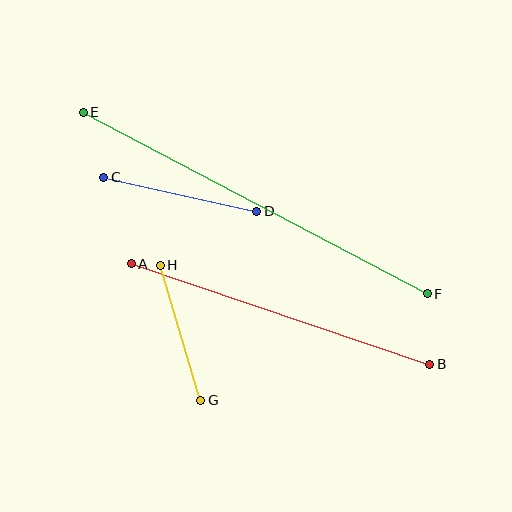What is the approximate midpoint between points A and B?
The midpoint is at approximately (280, 314) pixels.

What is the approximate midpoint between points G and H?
The midpoint is at approximately (180, 333) pixels.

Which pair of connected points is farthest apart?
Points E and F are farthest apart.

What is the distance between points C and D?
The distance is approximately 156 pixels.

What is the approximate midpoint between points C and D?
The midpoint is at approximately (180, 194) pixels.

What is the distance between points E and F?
The distance is approximately 389 pixels.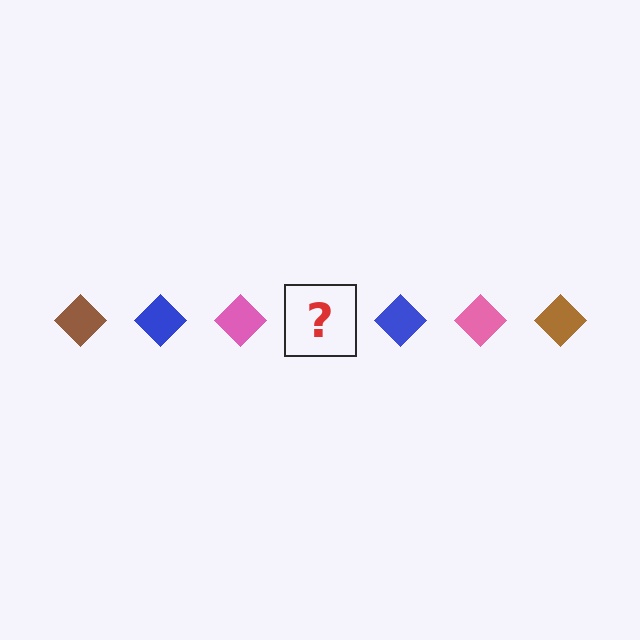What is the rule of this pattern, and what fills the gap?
The rule is that the pattern cycles through brown, blue, pink diamonds. The gap should be filled with a brown diamond.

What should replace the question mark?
The question mark should be replaced with a brown diamond.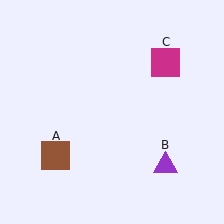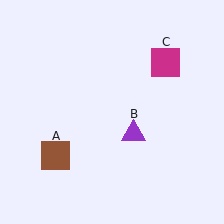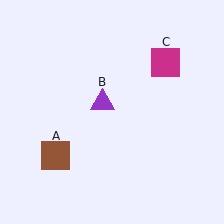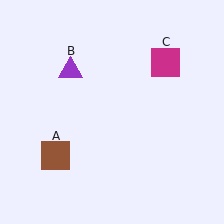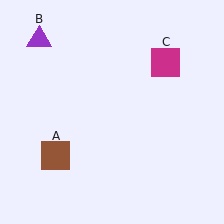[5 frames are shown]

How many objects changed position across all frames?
1 object changed position: purple triangle (object B).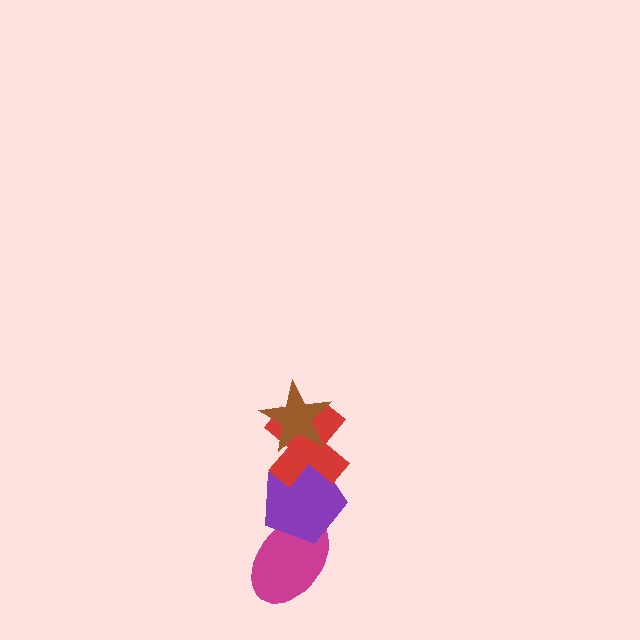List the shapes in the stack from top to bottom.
From top to bottom: the brown star, the red cross, the purple pentagon, the magenta ellipse.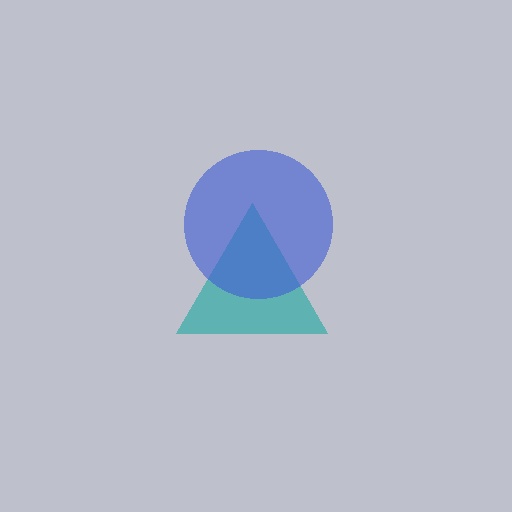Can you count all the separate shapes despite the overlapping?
Yes, there are 2 separate shapes.